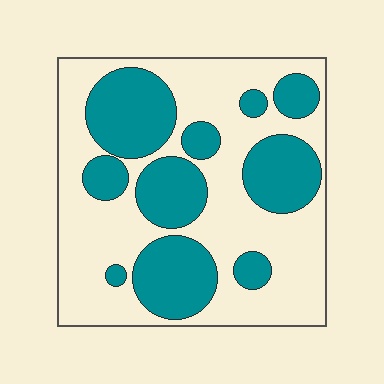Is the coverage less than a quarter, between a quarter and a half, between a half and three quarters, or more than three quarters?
Between a quarter and a half.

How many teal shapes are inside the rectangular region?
10.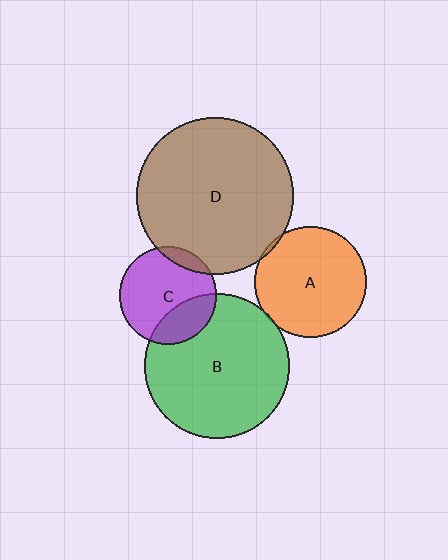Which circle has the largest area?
Circle D (brown).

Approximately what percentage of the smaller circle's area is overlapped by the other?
Approximately 25%.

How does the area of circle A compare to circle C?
Approximately 1.3 times.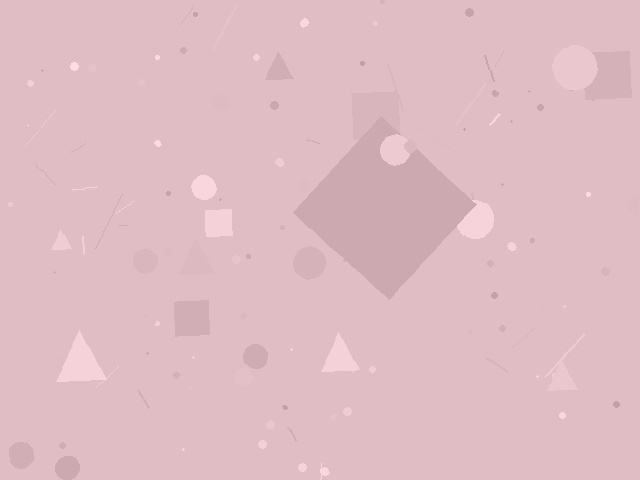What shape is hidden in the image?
A diamond is hidden in the image.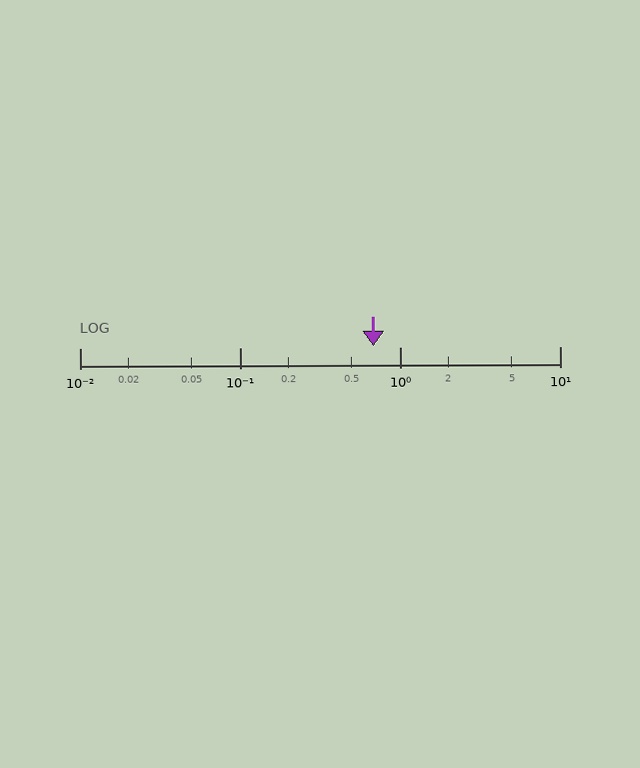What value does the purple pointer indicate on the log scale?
The pointer indicates approximately 0.68.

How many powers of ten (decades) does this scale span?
The scale spans 3 decades, from 0.01 to 10.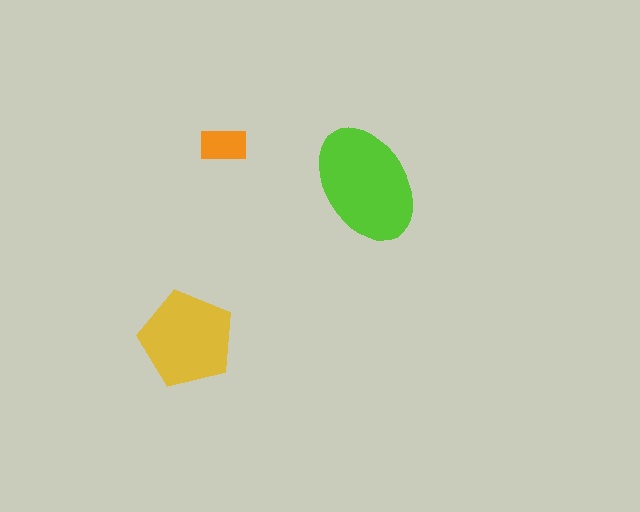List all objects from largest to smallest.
The lime ellipse, the yellow pentagon, the orange rectangle.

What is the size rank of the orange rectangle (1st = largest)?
3rd.